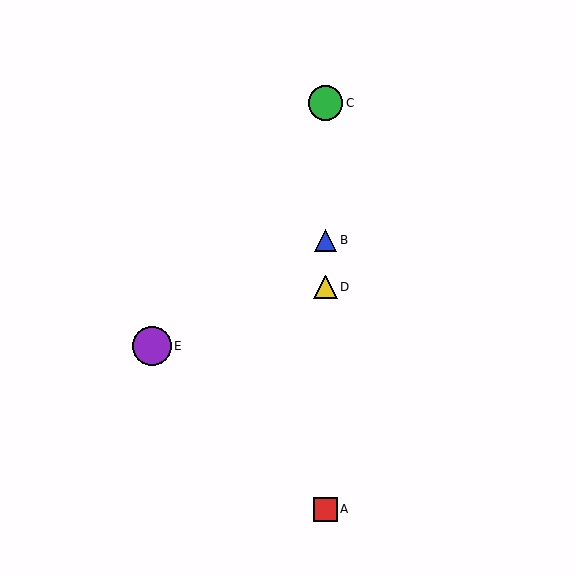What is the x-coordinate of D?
Object D is at x≈326.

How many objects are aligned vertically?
4 objects (A, B, C, D) are aligned vertically.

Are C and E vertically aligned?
No, C is at x≈326 and E is at x≈152.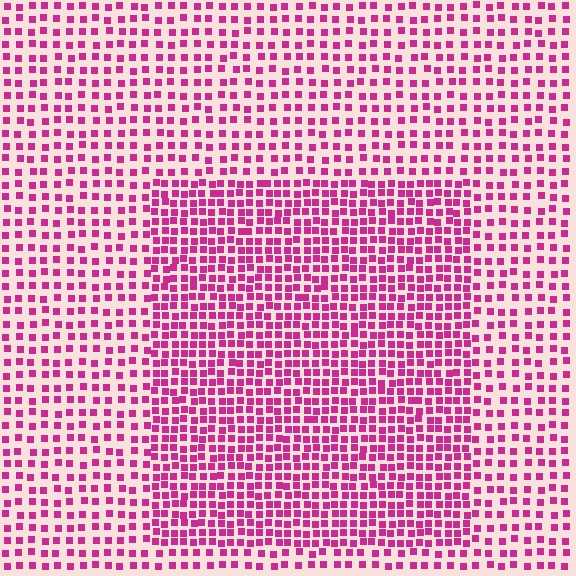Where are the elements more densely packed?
The elements are more densely packed inside the rectangle boundary.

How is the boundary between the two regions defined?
The boundary is defined by a change in element density (approximately 1.8x ratio). All elements are the same color, size, and shape.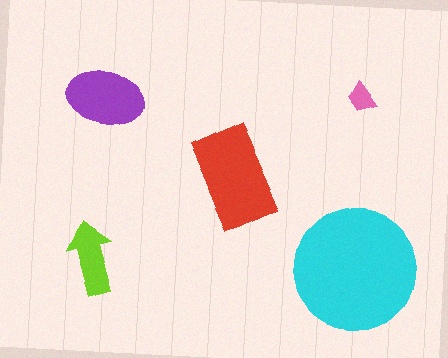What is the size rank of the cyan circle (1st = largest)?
1st.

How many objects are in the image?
There are 5 objects in the image.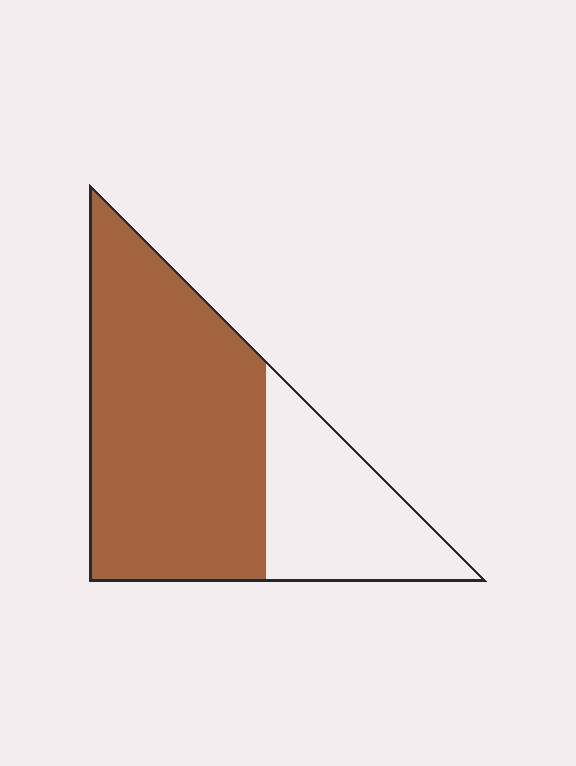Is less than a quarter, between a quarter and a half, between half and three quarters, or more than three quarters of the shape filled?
Between half and three quarters.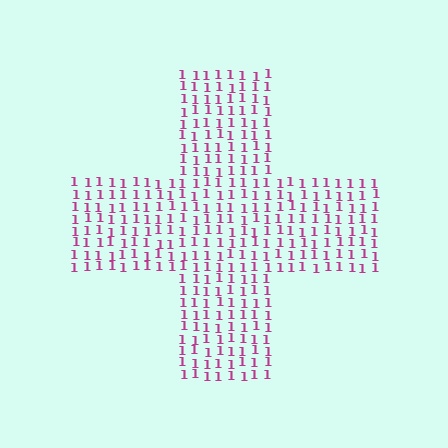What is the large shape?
The large shape is a cross.